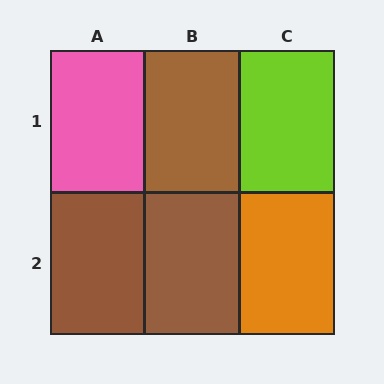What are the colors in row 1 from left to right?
Pink, brown, lime.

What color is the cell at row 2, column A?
Brown.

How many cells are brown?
3 cells are brown.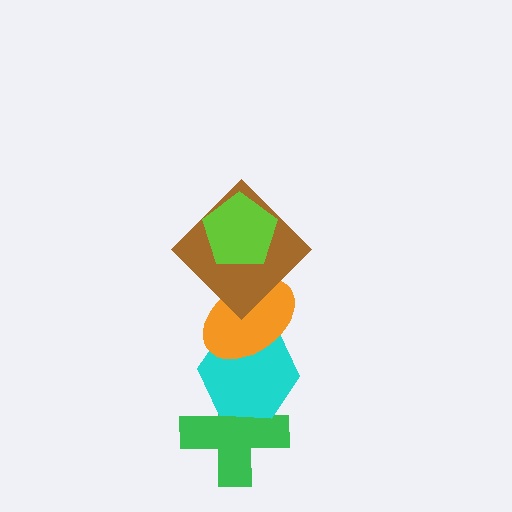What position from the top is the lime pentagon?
The lime pentagon is 1st from the top.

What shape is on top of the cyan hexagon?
The orange ellipse is on top of the cyan hexagon.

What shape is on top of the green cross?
The cyan hexagon is on top of the green cross.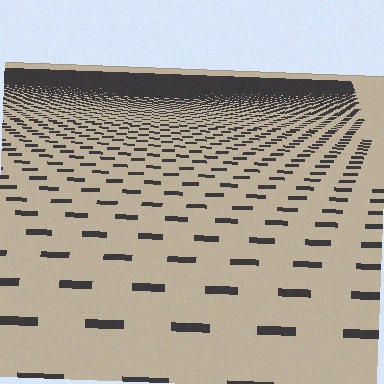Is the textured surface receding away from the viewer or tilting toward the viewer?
The surface is receding away from the viewer. Texture elements get smaller and denser toward the top.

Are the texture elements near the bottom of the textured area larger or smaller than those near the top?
Larger. Near the bottom, elements are closer to the viewer and appear at a bigger on-screen size.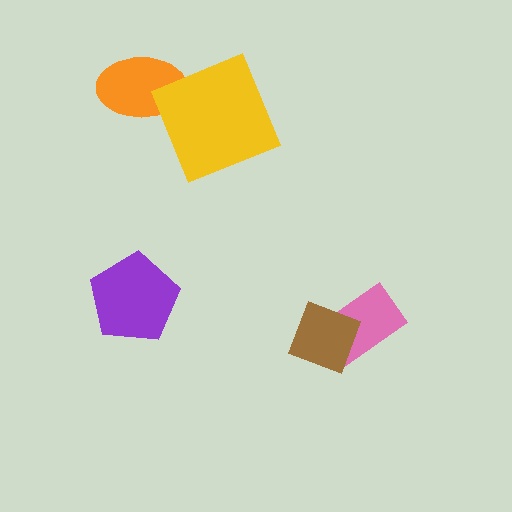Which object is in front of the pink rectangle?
The brown diamond is in front of the pink rectangle.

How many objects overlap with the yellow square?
1 object overlaps with the yellow square.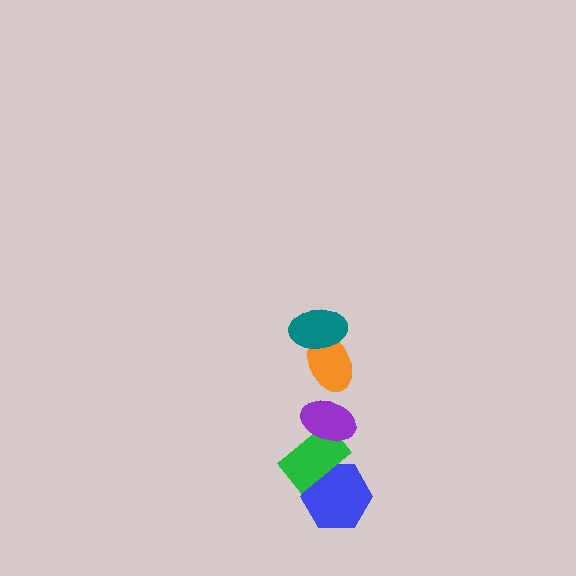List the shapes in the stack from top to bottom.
From top to bottom: the teal ellipse, the orange ellipse, the purple ellipse, the green rectangle, the blue hexagon.